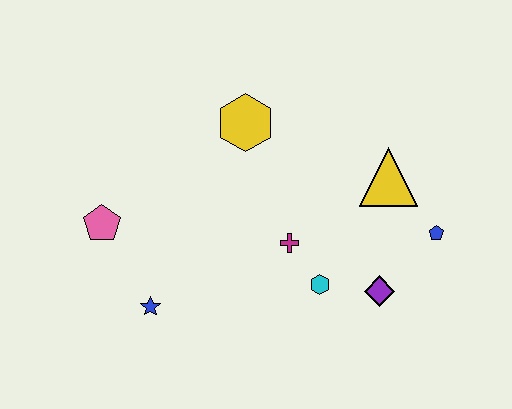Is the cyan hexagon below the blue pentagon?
Yes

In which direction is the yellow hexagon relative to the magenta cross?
The yellow hexagon is above the magenta cross.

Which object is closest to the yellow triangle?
The blue pentagon is closest to the yellow triangle.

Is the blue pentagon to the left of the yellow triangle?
No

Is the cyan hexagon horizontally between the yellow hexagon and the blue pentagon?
Yes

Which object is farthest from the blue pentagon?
The pink pentagon is farthest from the blue pentagon.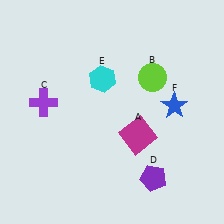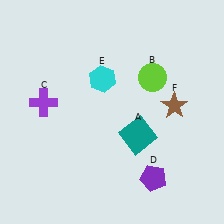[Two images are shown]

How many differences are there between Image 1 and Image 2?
There are 2 differences between the two images.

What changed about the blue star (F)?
In Image 1, F is blue. In Image 2, it changed to brown.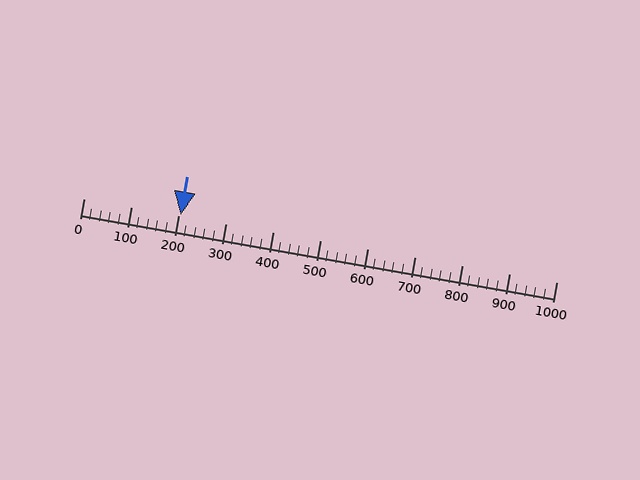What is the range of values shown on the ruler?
The ruler shows values from 0 to 1000.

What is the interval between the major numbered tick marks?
The major tick marks are spaced 100 units apart.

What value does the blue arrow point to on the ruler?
The blue arrow points to approximately 206.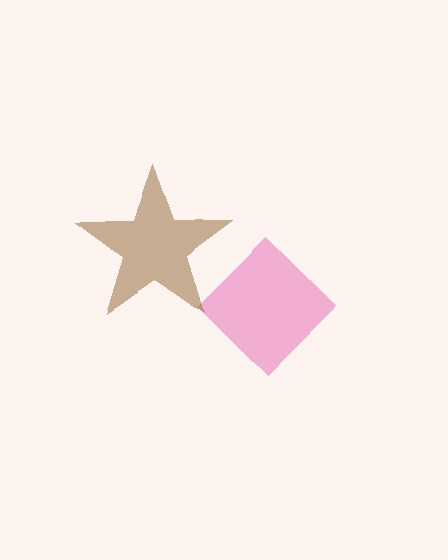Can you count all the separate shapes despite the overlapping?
Yes, there are 2 separate shapes.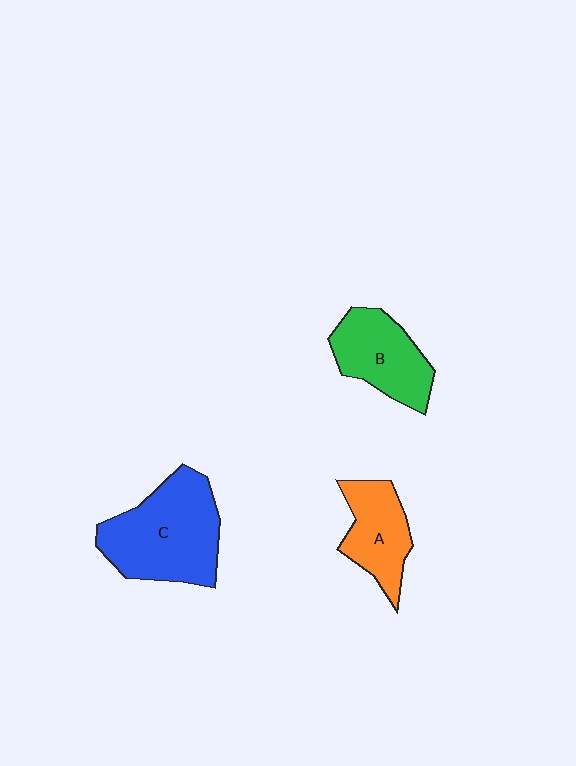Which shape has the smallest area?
Shape A (orange).